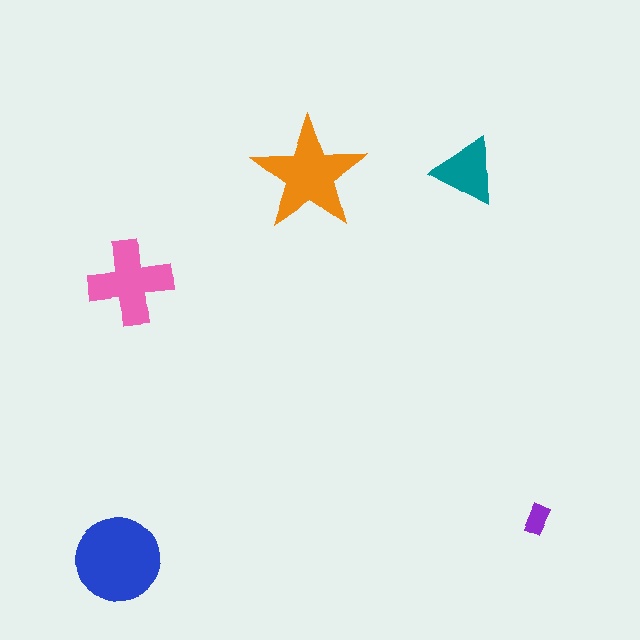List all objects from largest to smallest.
The blue circle, the orange star, the pink cross, the teal triangle, the purple rectangle.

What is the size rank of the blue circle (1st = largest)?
1st.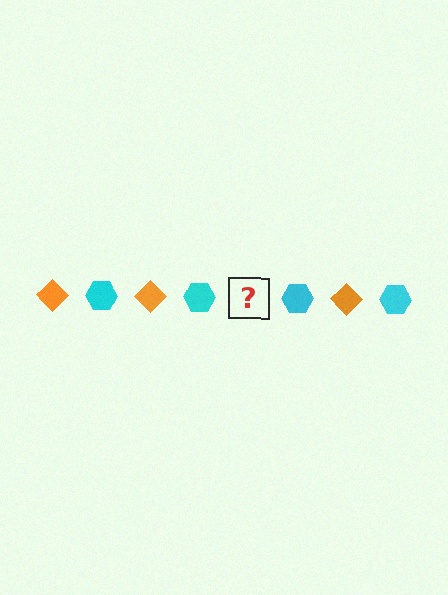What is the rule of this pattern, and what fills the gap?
The rule is that the pattern alternates between orange diamond and cyan hexagon. The gap should be filled with an orange diamond.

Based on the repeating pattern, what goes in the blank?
The blank should be an orange diamond.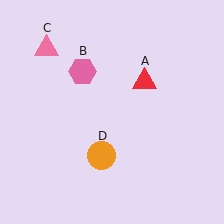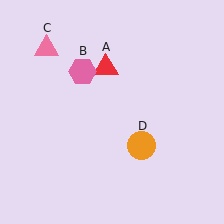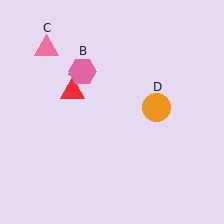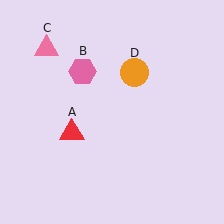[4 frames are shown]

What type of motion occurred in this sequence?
The red triangle (object A), orange circle (object D) rotated counterclockwise around the center of the scene.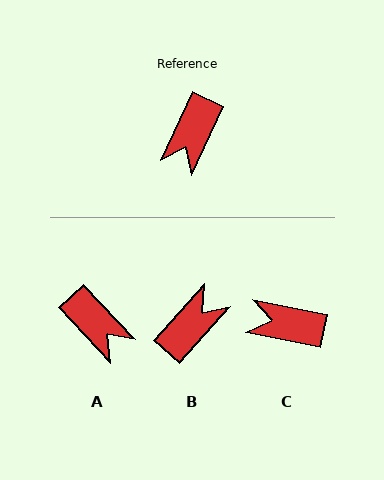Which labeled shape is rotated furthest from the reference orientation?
B, about 164 degrees away.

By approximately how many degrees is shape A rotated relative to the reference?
Approximately 69 degrees counter-clockwise.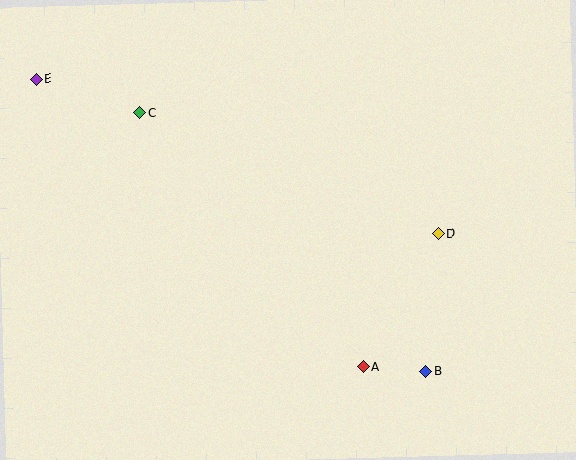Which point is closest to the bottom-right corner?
Point B is closest to the bottom-right corner.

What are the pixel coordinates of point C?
Point C is at (140, 113).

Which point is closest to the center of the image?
Point D at (439, 233) is closest to the center.